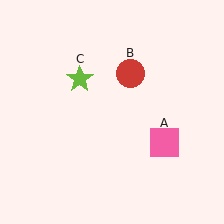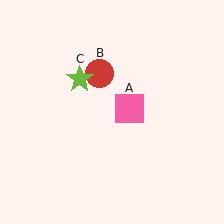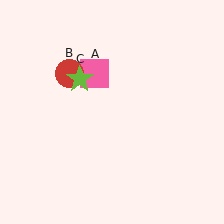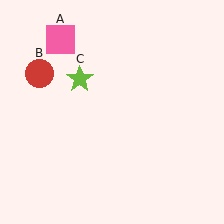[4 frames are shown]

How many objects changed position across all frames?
2 objects changed position: pink square (object A), red circle (object B).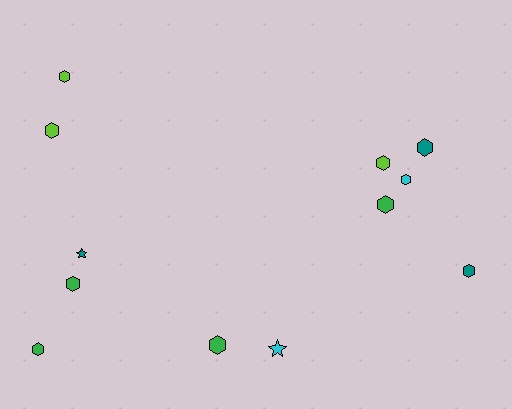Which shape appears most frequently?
Hexagon, with 10 objects.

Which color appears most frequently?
Green, with 4 objects.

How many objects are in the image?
There are 12 objects.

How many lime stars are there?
There are no lime stars.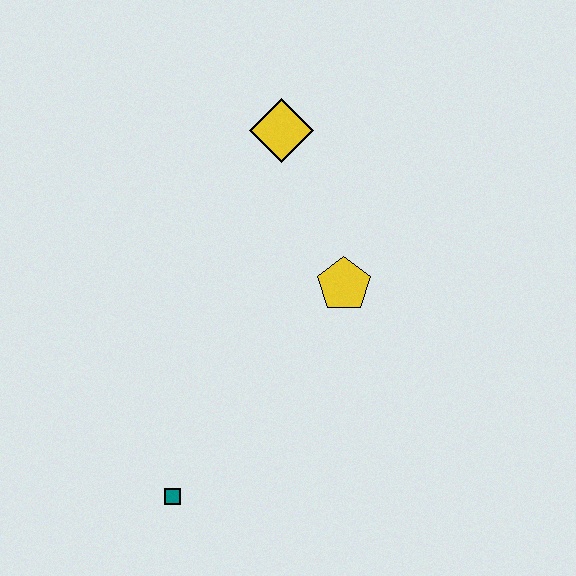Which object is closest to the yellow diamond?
The yellow pentagon is closest to the yellow diamond.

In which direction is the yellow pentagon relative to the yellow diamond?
The yellow pentagon is below the yellow diamond.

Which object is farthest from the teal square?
The yellow diamond is farthest from the teal square.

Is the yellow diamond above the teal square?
Yes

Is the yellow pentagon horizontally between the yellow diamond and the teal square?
No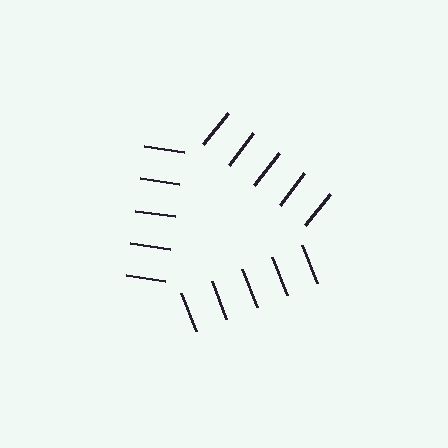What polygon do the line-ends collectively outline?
An illusory triangle — the line segments terminate on its edges but no continuous stroke is drawn.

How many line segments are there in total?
15 — 5 along each of the 3 edges.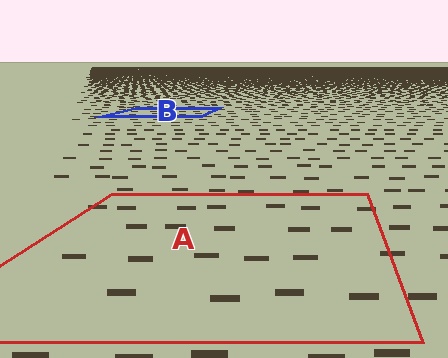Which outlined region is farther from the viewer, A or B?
Region B is farther from the viewer — the texture elements inside it appear smaller and more densely packed.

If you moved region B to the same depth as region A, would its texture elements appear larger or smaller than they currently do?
They would appear larger. At a closer depth, the same texture elements are projected at a bigger on-screen size.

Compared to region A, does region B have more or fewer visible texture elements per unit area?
Region B has more texture elements per unit area — they are packed more densely because it is farther away.